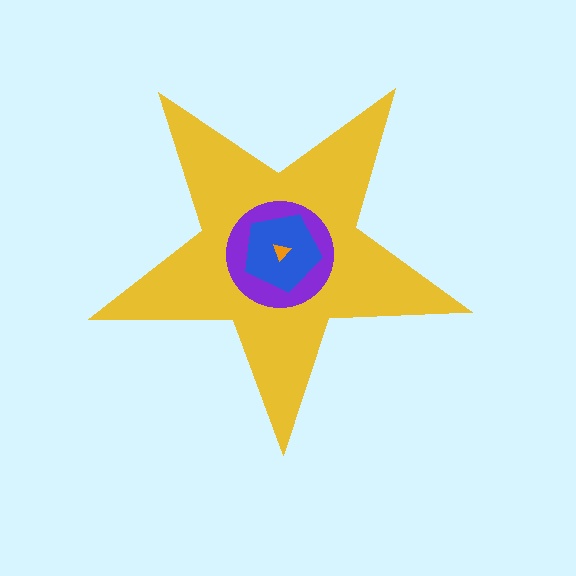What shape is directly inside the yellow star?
The purple circle.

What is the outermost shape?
The yellow star.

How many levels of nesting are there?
4.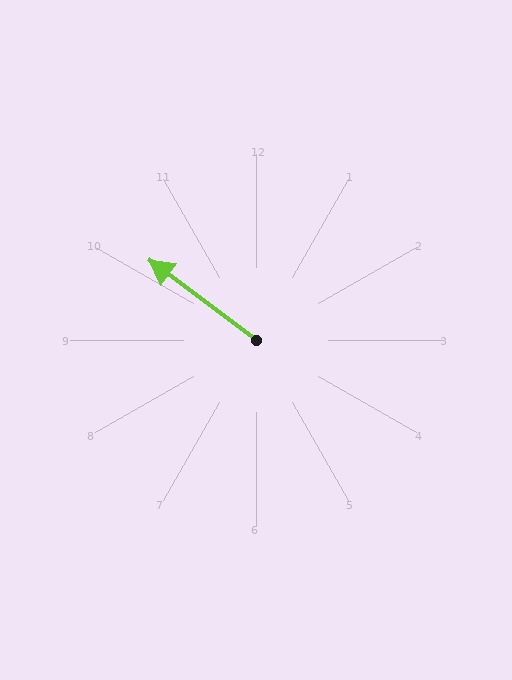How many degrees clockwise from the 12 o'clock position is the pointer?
Approximately 307 degrees.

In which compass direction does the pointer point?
Northwest.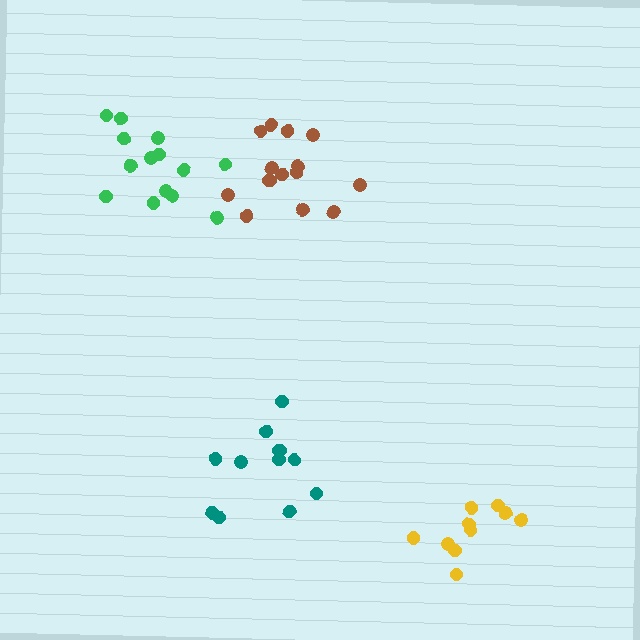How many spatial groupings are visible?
There are 4 spatial groupings.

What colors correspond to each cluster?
The clusters are colored: green, teal, yellow, brown.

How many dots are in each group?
Group 1: 14 dots, Group 2: 12 dots, Group 3: 10 dots, Group 4: 15 dots (51 total).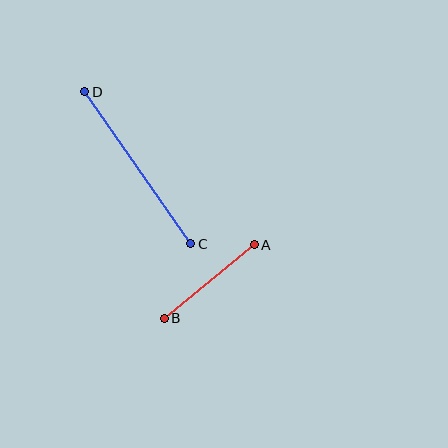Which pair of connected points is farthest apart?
Points C and D are farthest apart.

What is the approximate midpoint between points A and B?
The midpoint is at approximately (209, 281) pixels.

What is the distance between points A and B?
The distance is approximately 116 pixels.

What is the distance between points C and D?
The distance is approximately 185 pixels.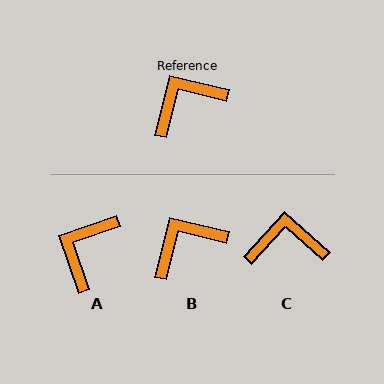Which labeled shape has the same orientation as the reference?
B.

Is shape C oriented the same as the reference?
No, it is off by about 28 degrees.